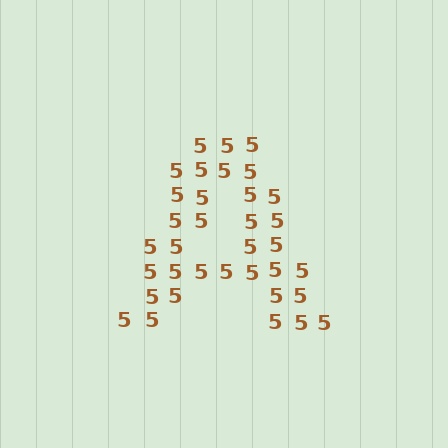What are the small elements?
The small elements are digit 5's.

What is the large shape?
The large shape is the letter A.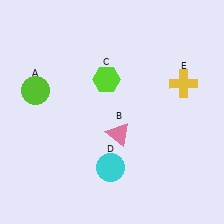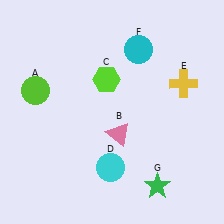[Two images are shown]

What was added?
A cyan circle (F), a green star (G) were added in Image 2.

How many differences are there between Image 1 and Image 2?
There are 2 differences between the two images.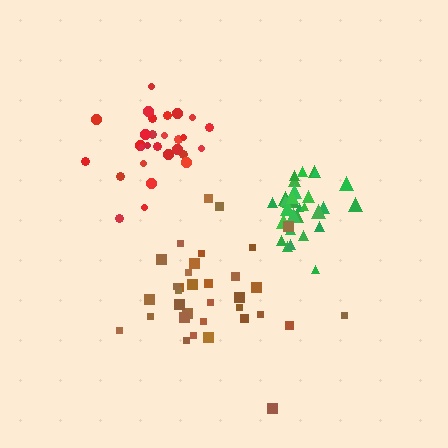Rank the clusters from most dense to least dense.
green, red, brown.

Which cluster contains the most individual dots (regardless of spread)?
Brown (35).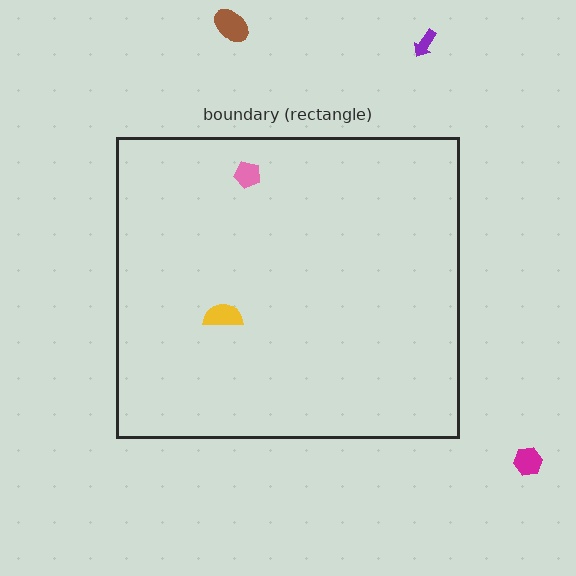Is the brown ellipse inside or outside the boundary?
Outside.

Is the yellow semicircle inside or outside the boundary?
Inside.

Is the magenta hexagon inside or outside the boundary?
Outside.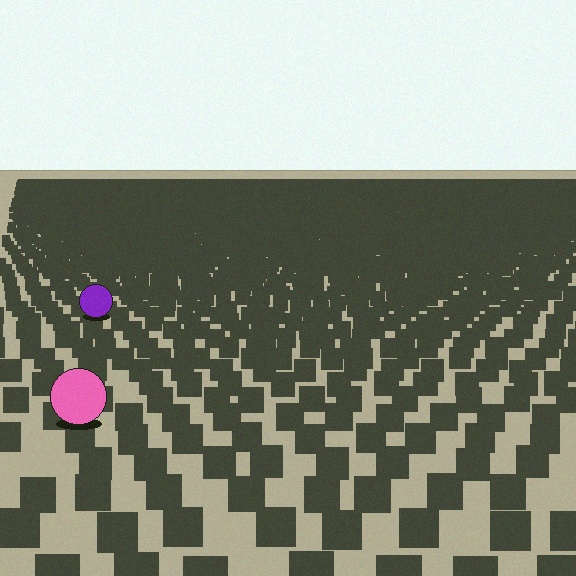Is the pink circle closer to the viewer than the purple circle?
Yes. The pink circle is closer — you can tell from the texture gradient: the ground texture is coarser near it.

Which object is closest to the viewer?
The pink circle is closest. The texture marks near it are larger and more spread out.